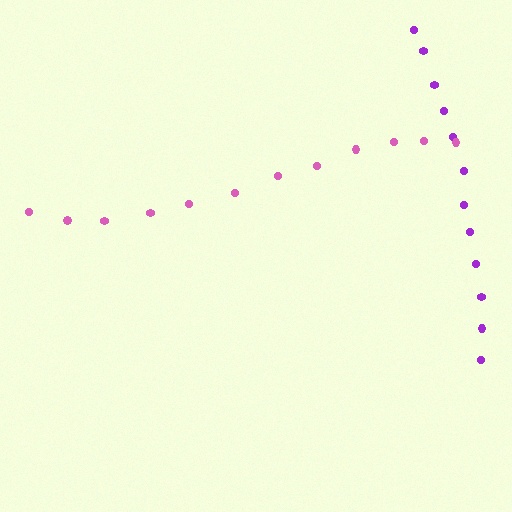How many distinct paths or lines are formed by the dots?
There are 2 distinct paths.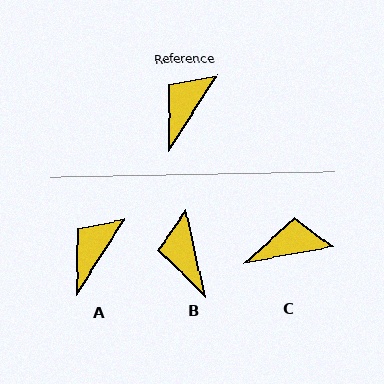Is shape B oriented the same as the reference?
No, it is off by about 45 degrees.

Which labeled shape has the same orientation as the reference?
A.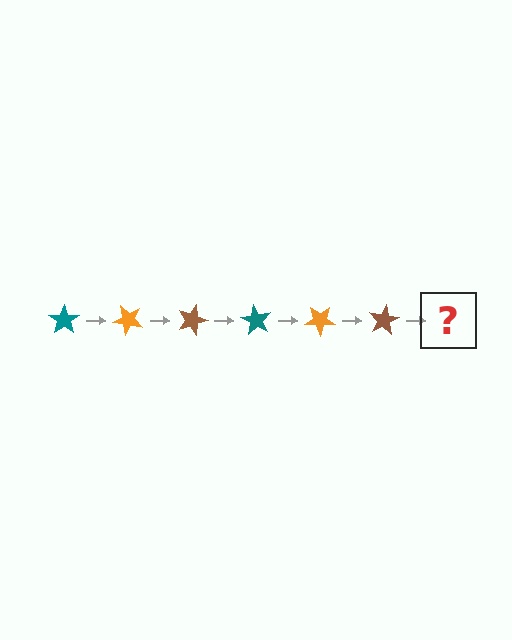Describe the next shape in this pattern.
It should be a teal star, rotated 270 degrees from the start.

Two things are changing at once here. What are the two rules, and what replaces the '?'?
The two rules are that it rotates 45 degrees each step and the color cycles through teal, orange, and brown. The '?' should be a teal star, rotated 270 degrees from the start.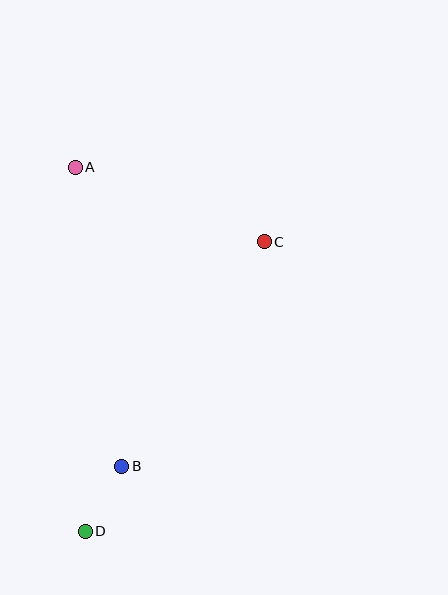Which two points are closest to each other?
Points B and D are closest to each other.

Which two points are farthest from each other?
Points A and D are farthest from each other.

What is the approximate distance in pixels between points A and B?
The distance between A and B is approximately 303 pixels.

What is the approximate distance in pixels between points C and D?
The distance between C and D is approximately 340 pixels.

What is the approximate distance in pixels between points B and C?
The distance between B and C is approximately 266 pixels.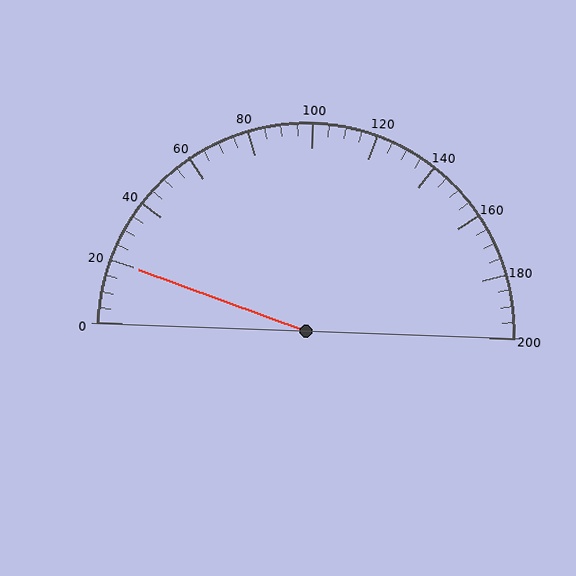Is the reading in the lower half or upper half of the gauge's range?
The reading is in the lower half of the range (0 to 200).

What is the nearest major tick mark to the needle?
The nearest major tick mark is 20.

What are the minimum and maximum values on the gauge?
The gauge ranges from 0 to 200.